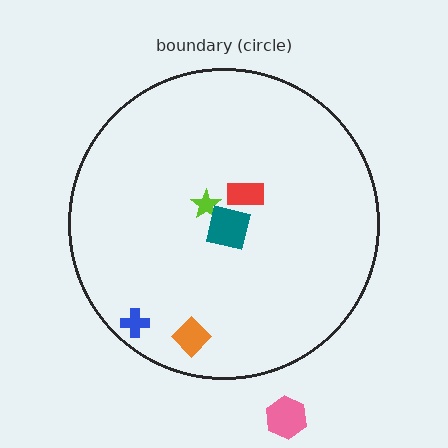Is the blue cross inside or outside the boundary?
Inside.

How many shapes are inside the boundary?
5 inside, 1 outside.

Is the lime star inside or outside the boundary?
Inside.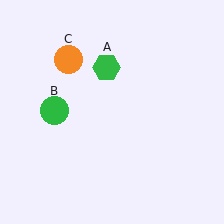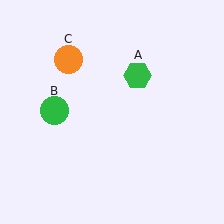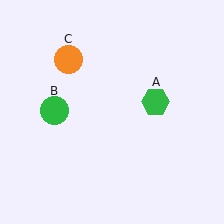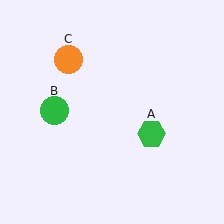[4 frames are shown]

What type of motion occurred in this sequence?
The green hexagon (object A) rotated clockwise around the center of the scene.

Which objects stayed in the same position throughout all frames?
Green circle (object B) and orange circle (object C) remained stationary.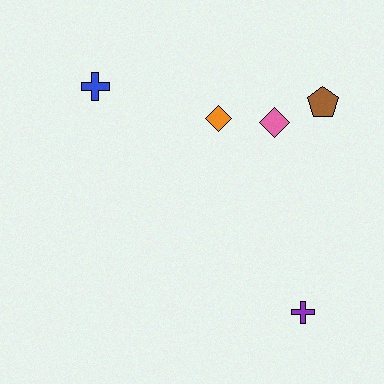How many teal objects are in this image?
There are no teal objects.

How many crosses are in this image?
There are 2 crosses.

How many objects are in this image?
There are 5 objects.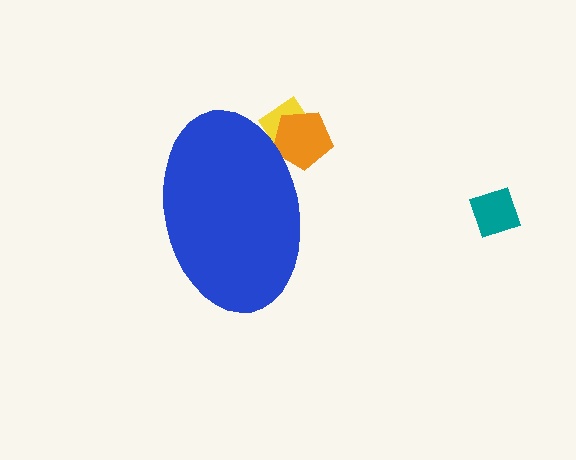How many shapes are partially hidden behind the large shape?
2 shapes are partially hidden.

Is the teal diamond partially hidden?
No, the teal diamond is fully visible.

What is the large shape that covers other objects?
A blue ellipse.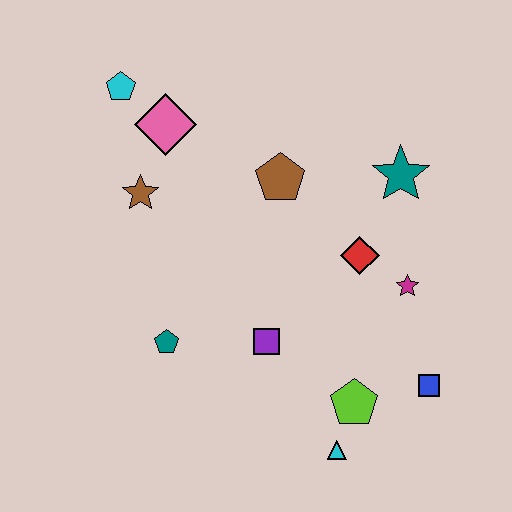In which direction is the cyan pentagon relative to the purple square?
The cyan pentagon is above the purple square.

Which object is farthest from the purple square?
The cyan pentagon is farthest from the purple square.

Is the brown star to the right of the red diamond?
No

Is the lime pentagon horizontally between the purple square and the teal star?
Yes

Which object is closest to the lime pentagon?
The cyan triangle is closest to the lime pentagon.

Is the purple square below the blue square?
No